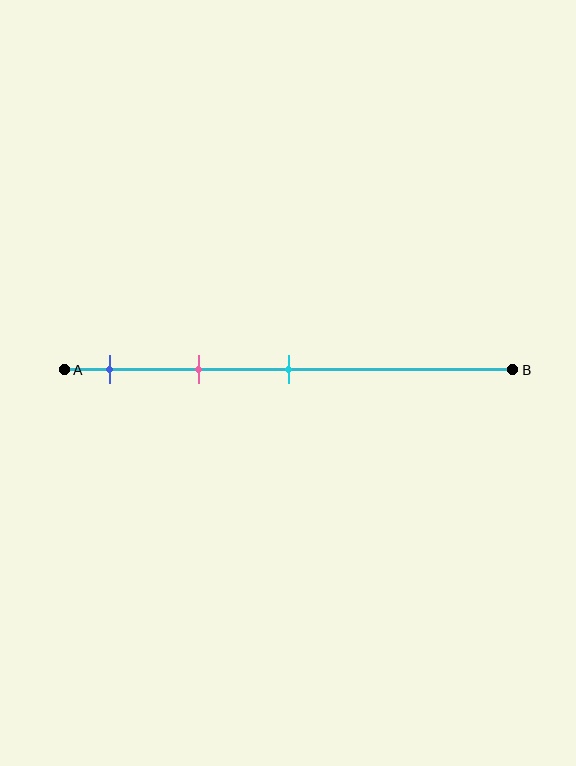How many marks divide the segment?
There are 3 marks dividing the segment.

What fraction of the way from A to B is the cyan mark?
The cyan mark is approximately 50% (0.5) of the way from A to B.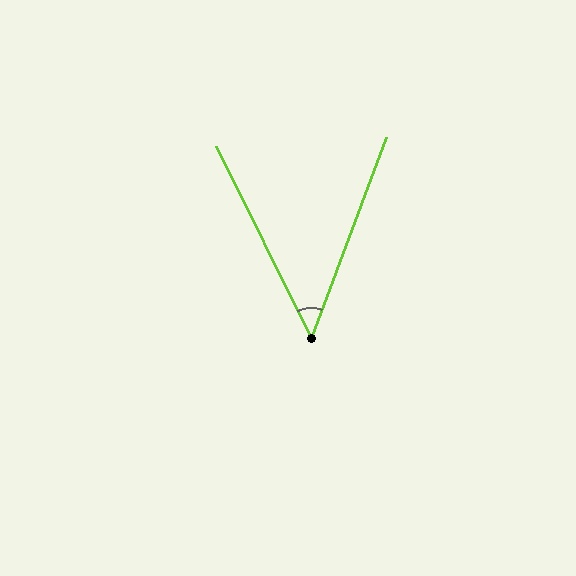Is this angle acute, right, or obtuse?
It is acute.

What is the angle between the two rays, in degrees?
Approximately 47 degrees.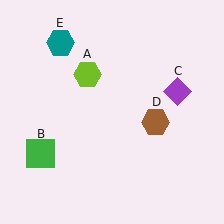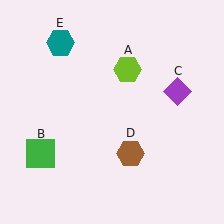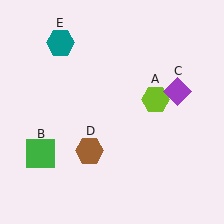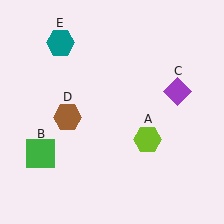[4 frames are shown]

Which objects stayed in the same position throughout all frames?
Green square (object B) and purple diamond (object C) and teal hexagon (object E) remained stationary.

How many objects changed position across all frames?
2 objects changed position: lime hexagon (object A), brown hexagon (object D).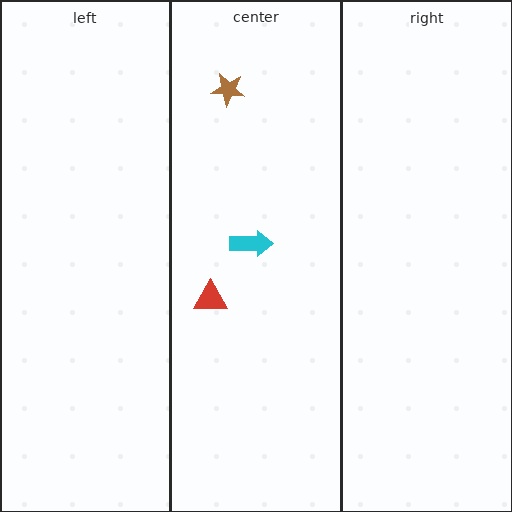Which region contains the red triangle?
The center region.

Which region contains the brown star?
The center region.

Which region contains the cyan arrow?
The center region.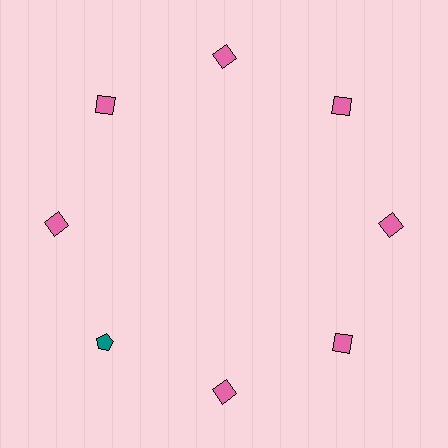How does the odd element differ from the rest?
It differs in both color (teal instead of pink) and shape (pentagon instead of square).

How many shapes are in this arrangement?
There are 8 shapes arranged in a ring pattern.